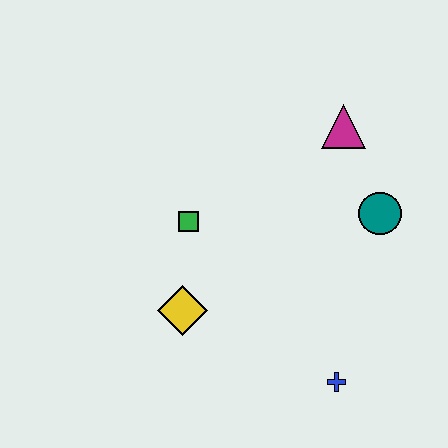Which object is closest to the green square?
The yellow diamond is closest to the green square.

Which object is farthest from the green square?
The blue cross is farthest from the green square.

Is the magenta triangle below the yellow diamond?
No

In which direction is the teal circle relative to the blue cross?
The teal circle is above the blue cross.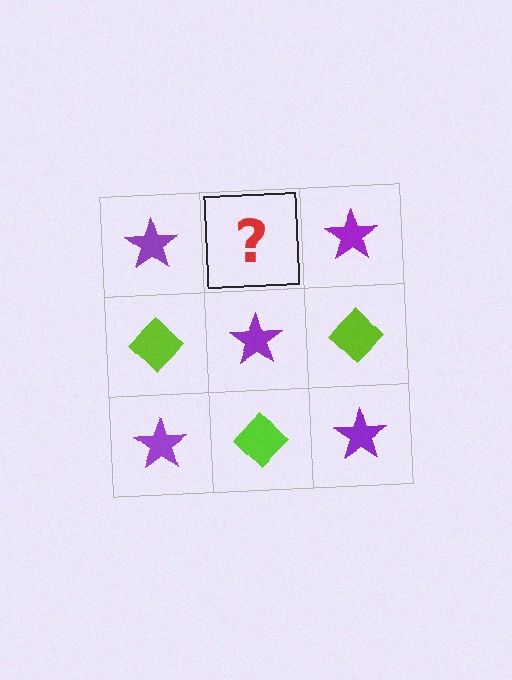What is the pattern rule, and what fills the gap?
The rule is that it alternates purple star and lime diamond in a checkerboard pattern. The gap should be filled with a lime diamond.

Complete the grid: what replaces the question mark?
The question mark should be replaced with a lime diamond.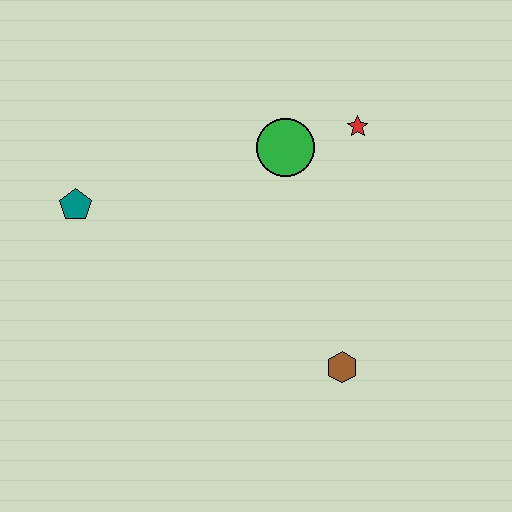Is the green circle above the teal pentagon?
Yes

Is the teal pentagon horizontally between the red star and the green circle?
No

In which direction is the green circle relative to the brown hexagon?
The green circle is above the brown hexagon.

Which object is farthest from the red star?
The teal pentagon is farthest from the red star.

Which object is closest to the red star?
The green circle is closest to the red star.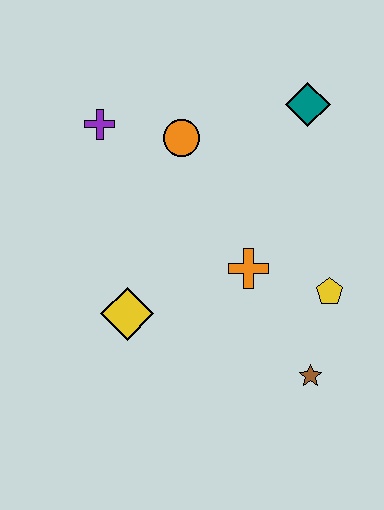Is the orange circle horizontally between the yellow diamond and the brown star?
Yes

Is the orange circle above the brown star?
Yes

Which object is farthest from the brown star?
The purple cross is farthest from the brown star.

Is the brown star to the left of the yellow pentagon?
Yes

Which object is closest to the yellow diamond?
The orange cross is closest to the yellow diamond.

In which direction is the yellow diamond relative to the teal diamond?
The yellow diamond is below the teal diamond.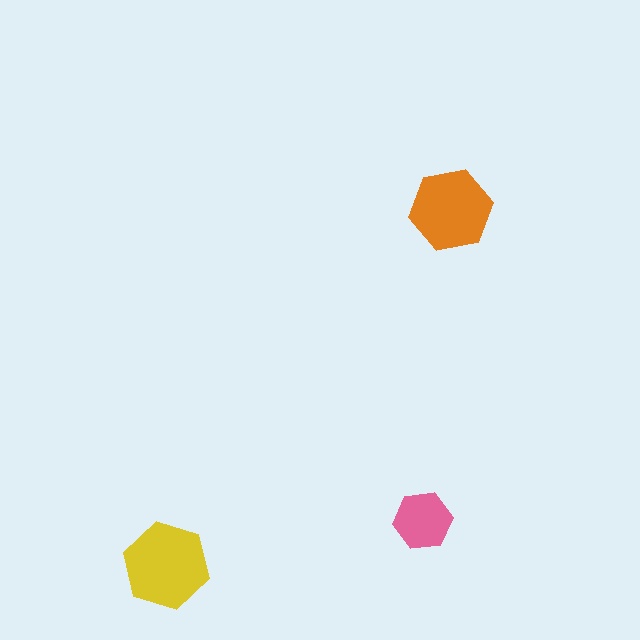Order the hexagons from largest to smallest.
the yellow one, the orange one, the pink one.